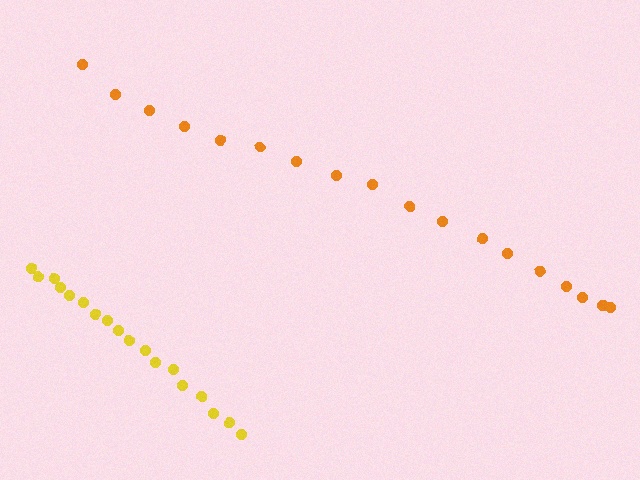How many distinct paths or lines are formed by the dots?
There are 2 distinct paths.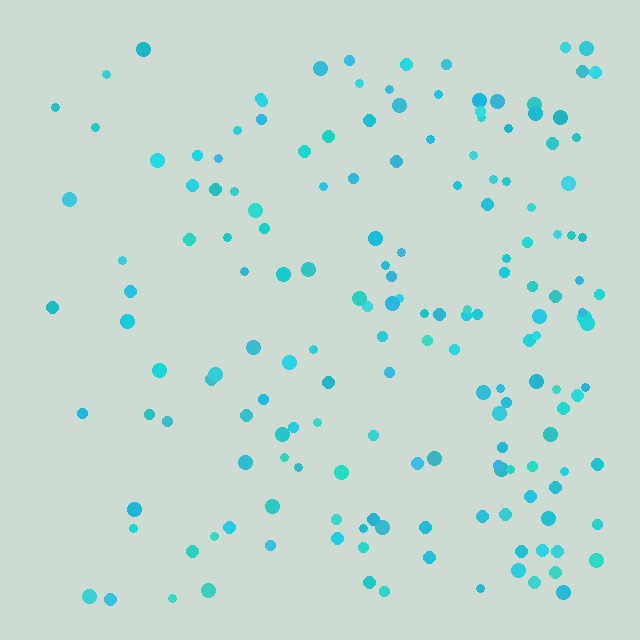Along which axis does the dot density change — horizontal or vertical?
Horizontal.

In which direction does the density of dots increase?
From left to right, with the right side densest.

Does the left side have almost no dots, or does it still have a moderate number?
Still a moderate number, just noticeably fewer than the right.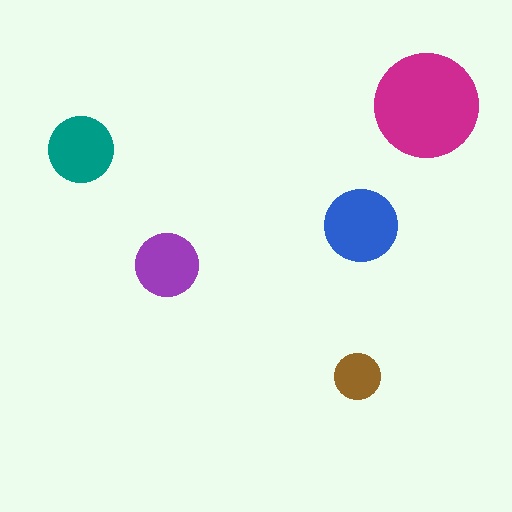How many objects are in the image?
There are 5 objects in the image.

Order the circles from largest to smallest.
the magenta one, the blue one, the teal one, the purple one, the brown one.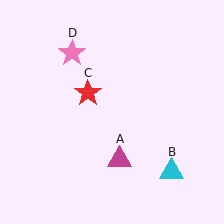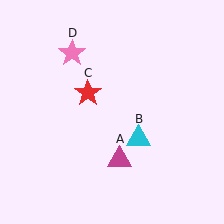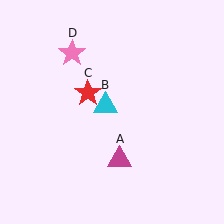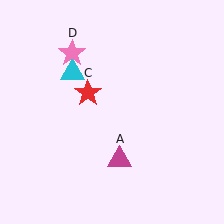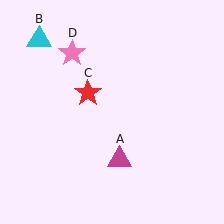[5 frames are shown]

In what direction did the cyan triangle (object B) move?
The cyan triangle (object B) moved up and to the left.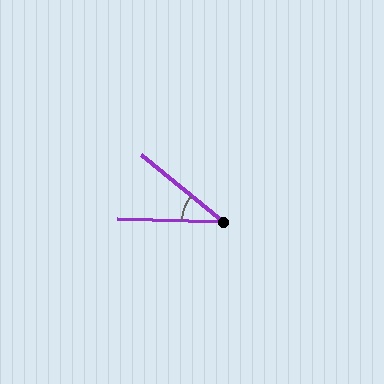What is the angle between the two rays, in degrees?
Approximately 38 degrees.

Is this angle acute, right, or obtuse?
It is acute.